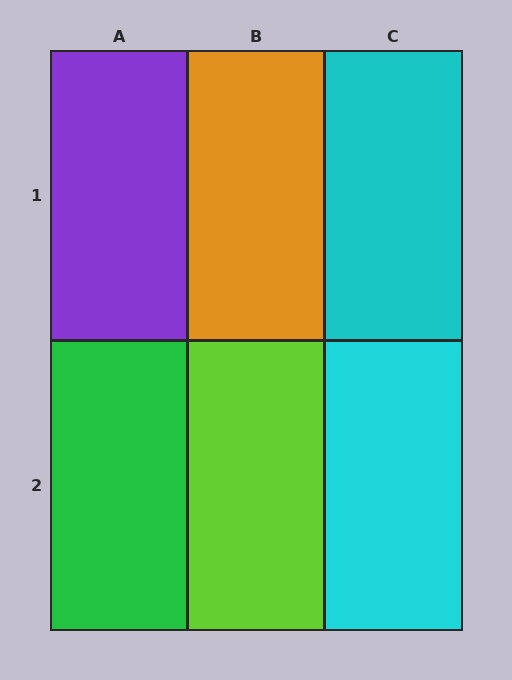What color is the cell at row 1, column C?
Cyan.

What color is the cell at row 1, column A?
Purple.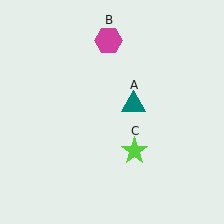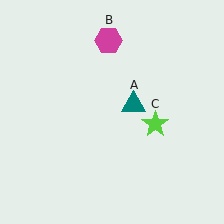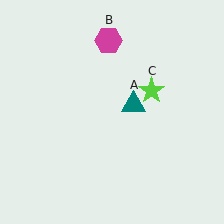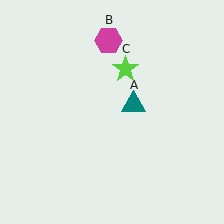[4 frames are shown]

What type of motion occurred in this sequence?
The lime star (object C) rotated counterclockwise around the center of the scene.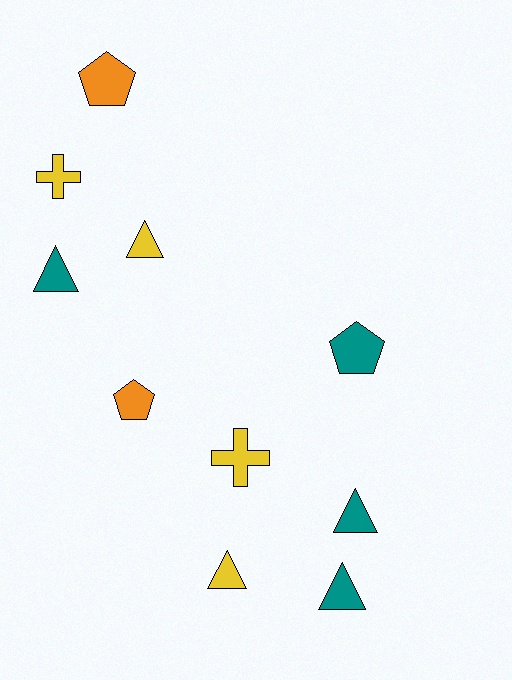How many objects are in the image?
There are 10 objects.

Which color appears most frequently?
Yellow, with 4 objects.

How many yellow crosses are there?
There are 2 yellow crosses.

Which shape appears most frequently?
Triangle, with 5 objects.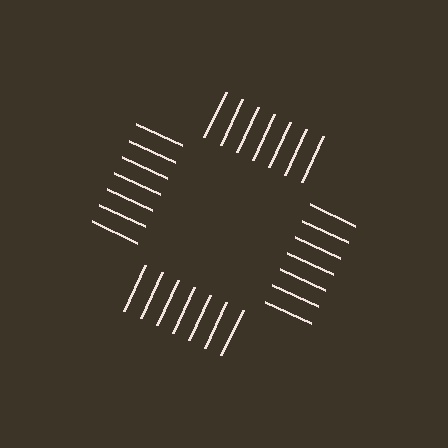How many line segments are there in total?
28 — 7 along each of the 4 edges.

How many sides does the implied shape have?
4 sides — the line-ends trace a square.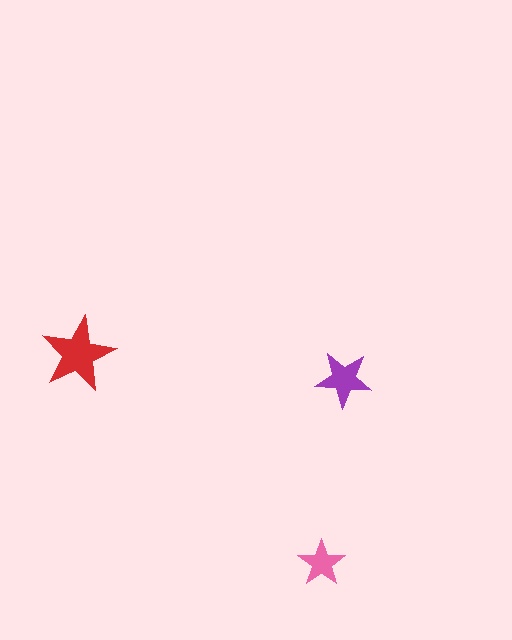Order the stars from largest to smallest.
the red one, the purple one, the pink one.